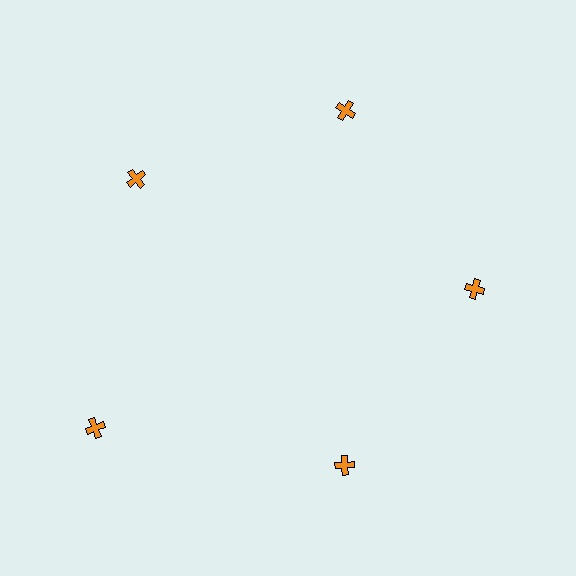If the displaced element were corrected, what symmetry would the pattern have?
It would have 5-fold rotational symmetry — the pattern would map onto itself every 72 degrees.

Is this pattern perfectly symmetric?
No. The 5 orange crosses are arranged in a ring, but one element near the 8 o'clock position is pushed outward from the center, breaking the 5-fold rotational symmetry.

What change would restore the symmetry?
The symmetry would be restored by moving it inward, back onto the ring so that all 5 crosses sit at equal angles and equal distance from the center.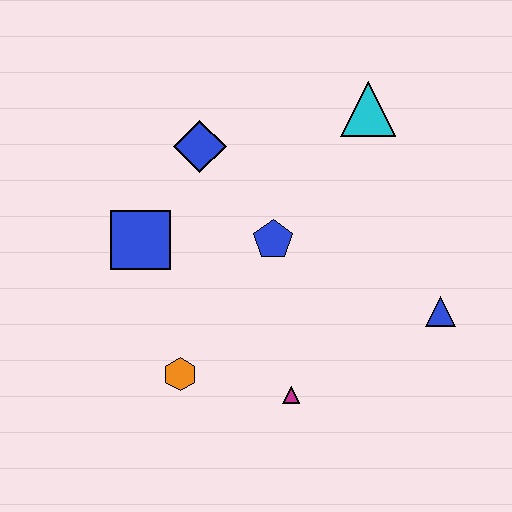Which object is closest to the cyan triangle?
The blue pentagon is closest to the cyan triangle.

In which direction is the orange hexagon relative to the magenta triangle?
The orange hexagon is to the left of the magenta triangle.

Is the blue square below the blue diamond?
Yes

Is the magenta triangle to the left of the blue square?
No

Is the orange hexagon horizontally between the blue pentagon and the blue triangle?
No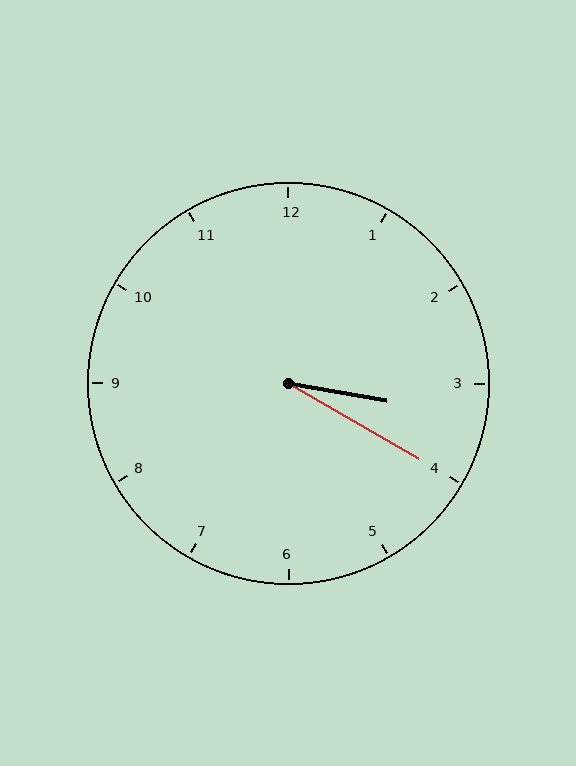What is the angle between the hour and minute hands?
Approximately 20 degrees.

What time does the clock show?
3:20.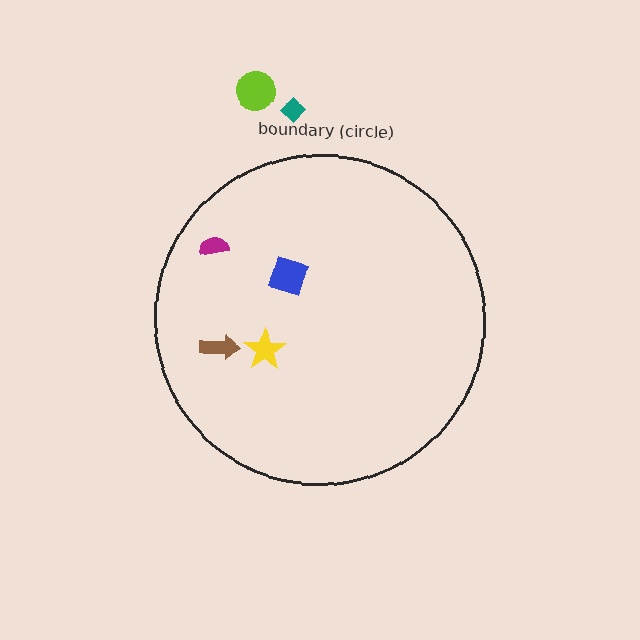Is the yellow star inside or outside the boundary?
Inside.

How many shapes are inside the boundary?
4 inside, 2 outside.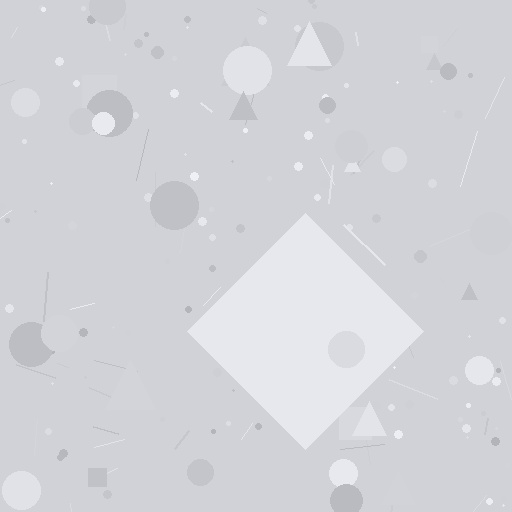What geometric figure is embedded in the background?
A diamond is embedded in the background.